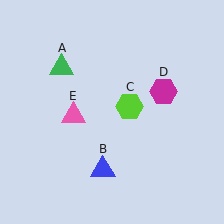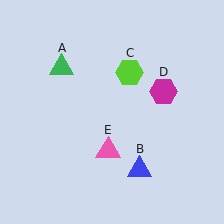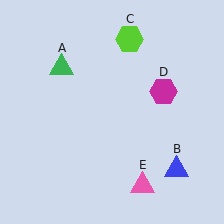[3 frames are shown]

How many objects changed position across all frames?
3 objects changed position: blue triangle (object B), lime hexagon (object C), pink triangle (object E).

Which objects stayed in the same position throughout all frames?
Green triangle (object A) and magenta hexagon (object D) remained stationary.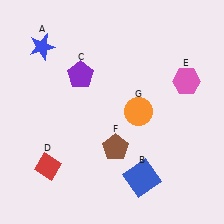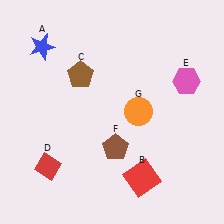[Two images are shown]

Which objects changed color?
B changed from blue to red. C changed from purple to brown.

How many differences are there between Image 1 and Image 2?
There are 2 differences between the two images.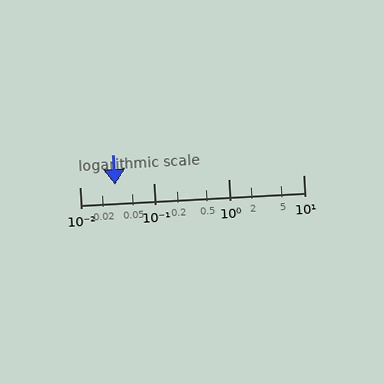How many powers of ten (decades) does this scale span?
The scale spans 3 decades, from 0.01 to 10.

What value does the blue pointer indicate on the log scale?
The pointer indicates approximately 0.03.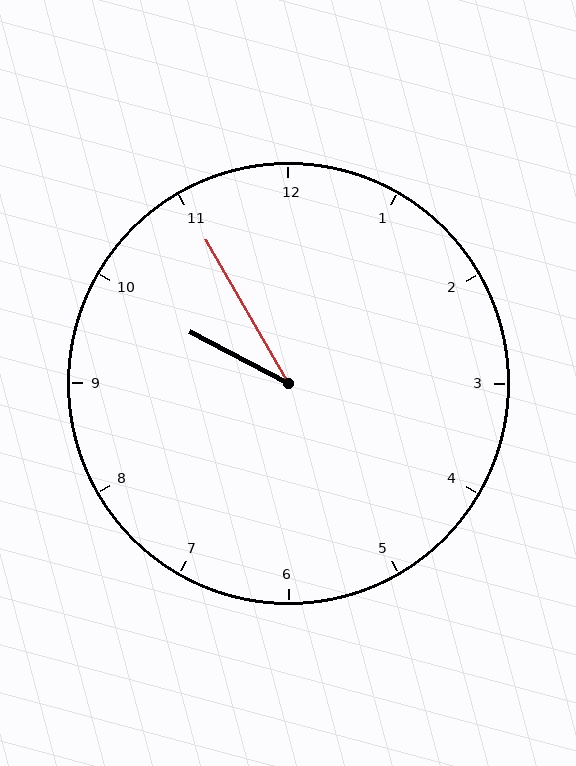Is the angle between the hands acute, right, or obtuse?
It is acute.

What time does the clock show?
9:55.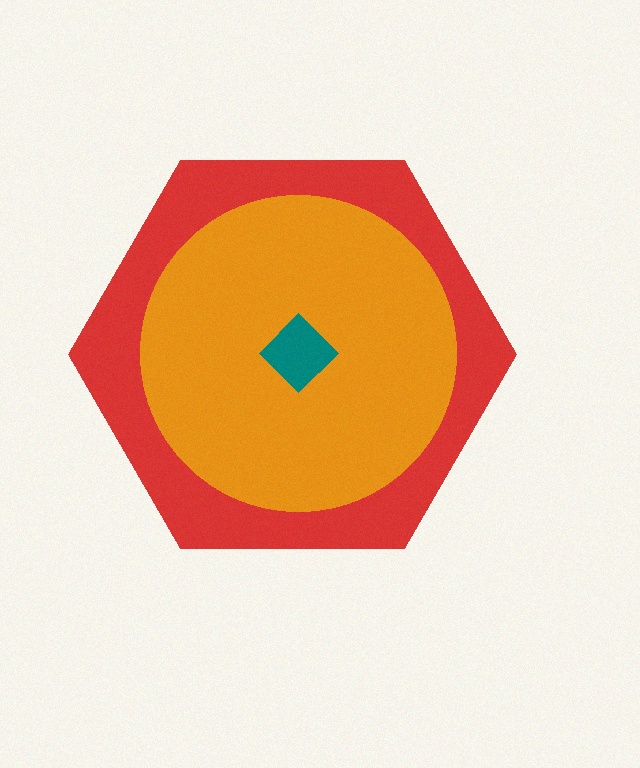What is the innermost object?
The teal diamond.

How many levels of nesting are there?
3.